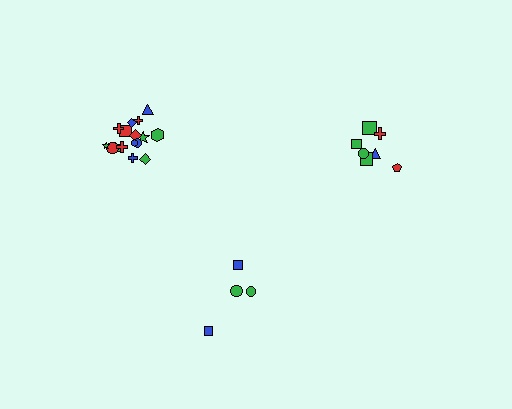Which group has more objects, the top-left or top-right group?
The top-left group.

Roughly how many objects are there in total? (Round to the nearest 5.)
Roughly 30 objects in total.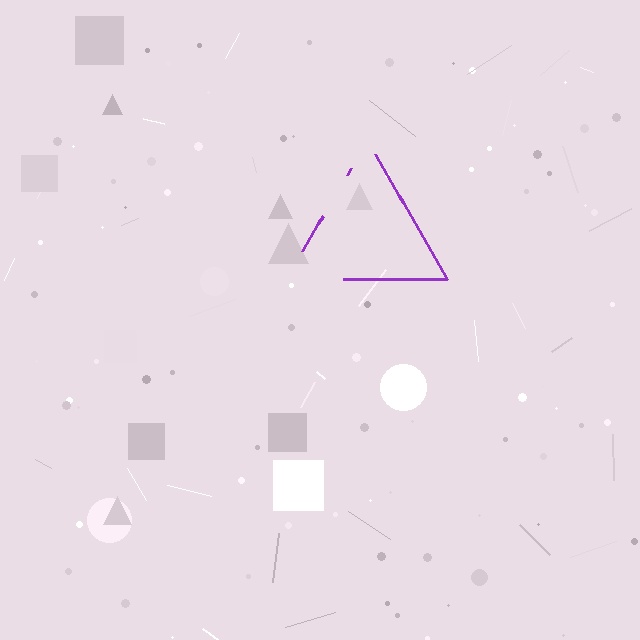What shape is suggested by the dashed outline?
The dashed outline suggests a triangle.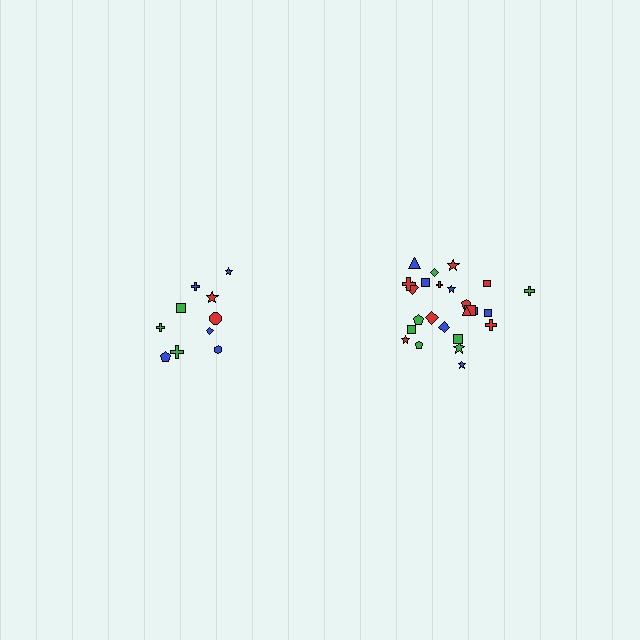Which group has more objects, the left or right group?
The right group.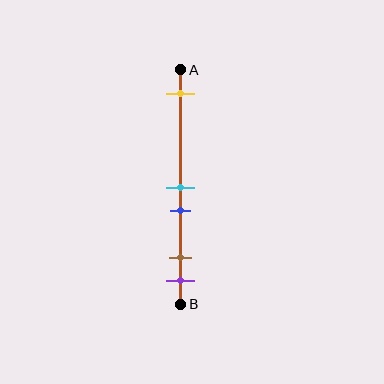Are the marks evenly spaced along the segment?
No, the marks are not evenly spaced.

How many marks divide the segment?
There are 5 marks dividing the segment.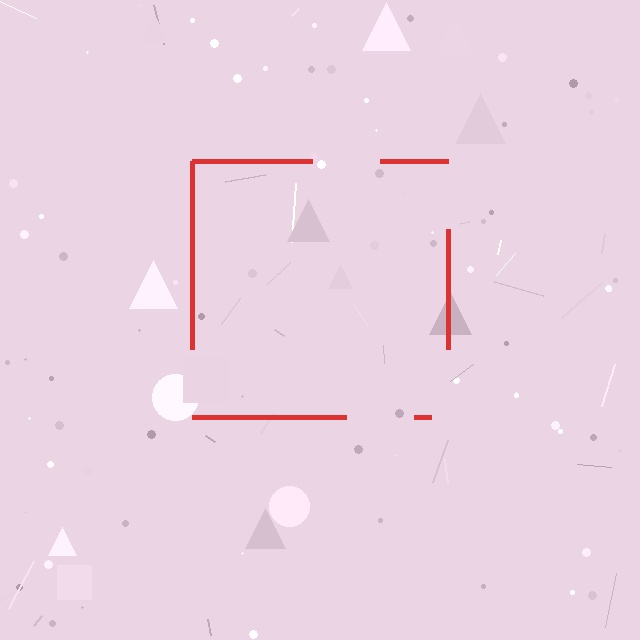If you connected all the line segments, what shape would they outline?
They would outline a square.